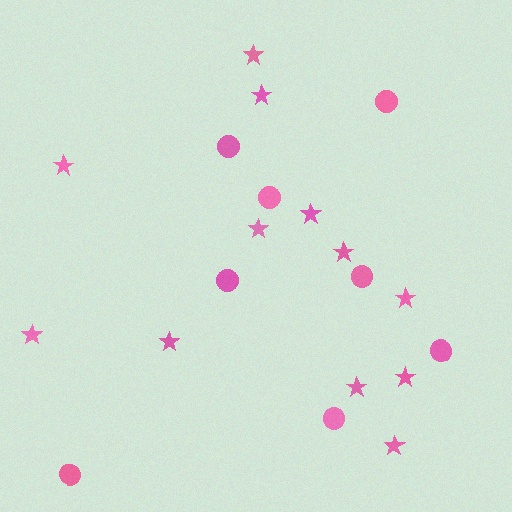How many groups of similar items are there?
There are 2 groups: one group of stars (12) and one group of circles (8).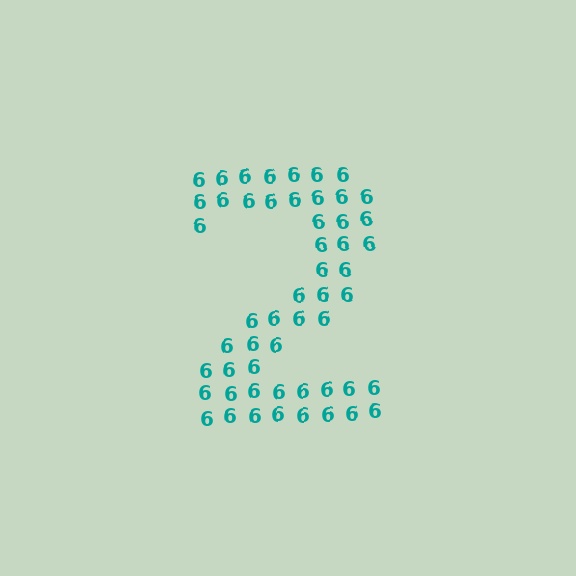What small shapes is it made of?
It is made of small digit 6's.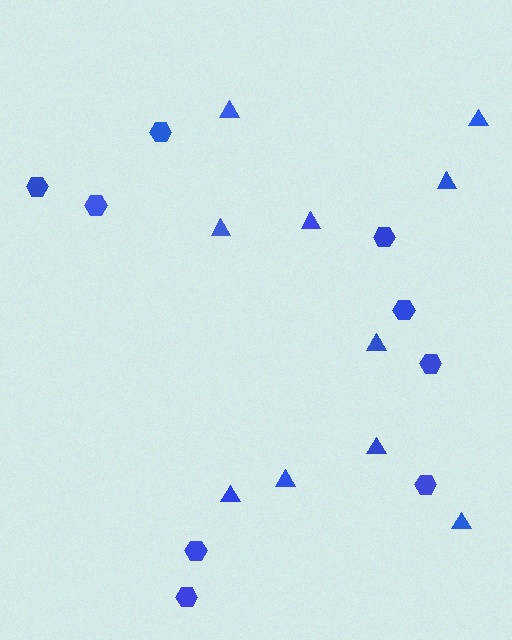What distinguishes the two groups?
There are 2 groups: one group of triangles (10) and one group of hexagons (9).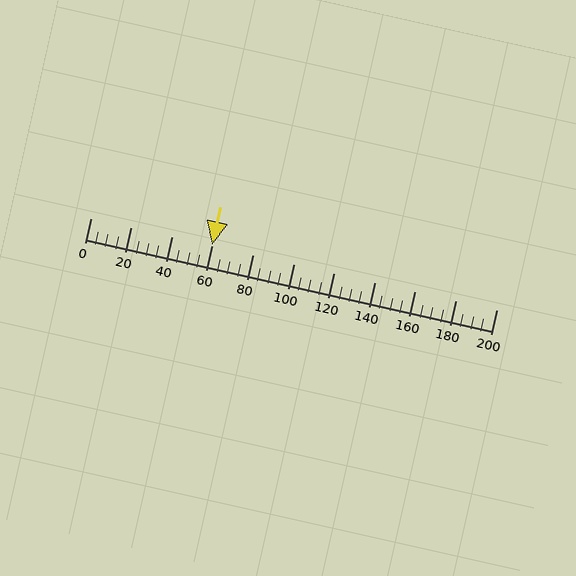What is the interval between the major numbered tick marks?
The major tick marks are spaced 20 units apart.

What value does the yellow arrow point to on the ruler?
The yellow arrow points to approximately 60.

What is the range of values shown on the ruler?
The ruler shows values from 0 to 200.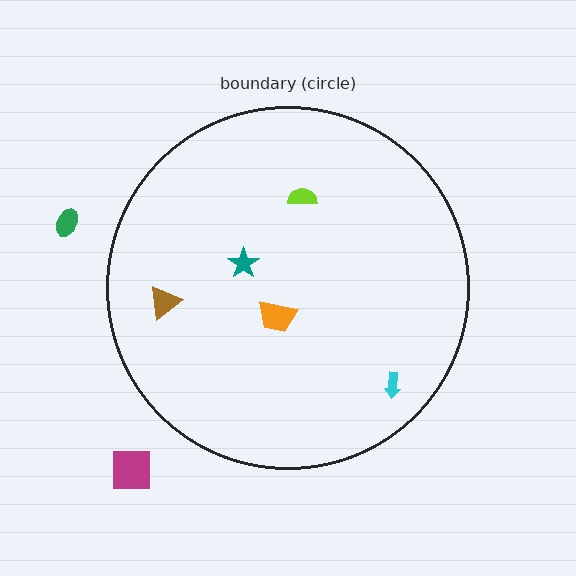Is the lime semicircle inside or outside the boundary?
Inside.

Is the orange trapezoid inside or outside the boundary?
Inside.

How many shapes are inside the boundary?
5 inside, 2 outside.